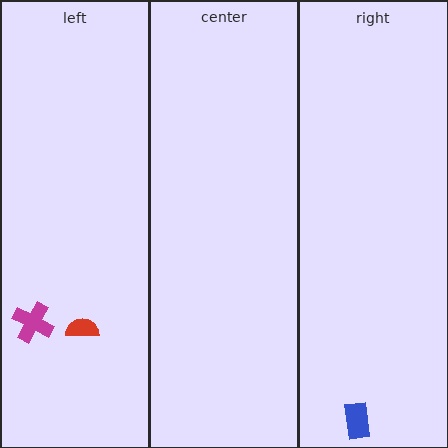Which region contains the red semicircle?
The left region.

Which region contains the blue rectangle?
The right region.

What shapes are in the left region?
The red semicircle, the magenta cross.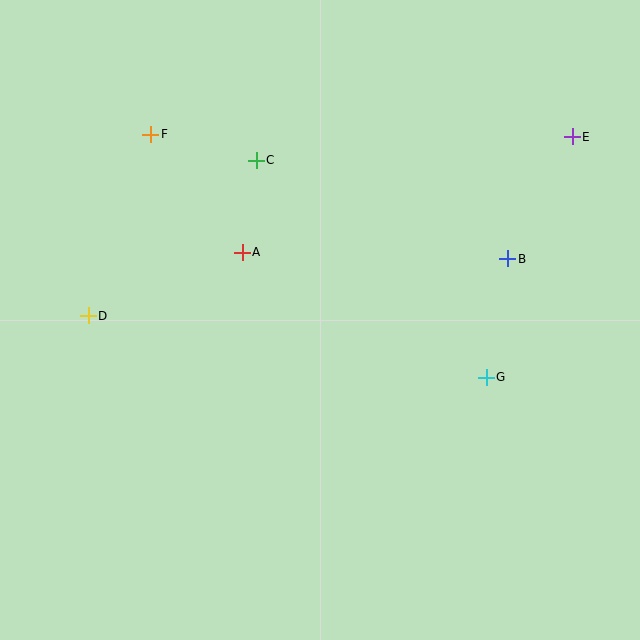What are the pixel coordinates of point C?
Point C is at (256, 160).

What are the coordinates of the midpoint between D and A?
The midpoint between D and A is at (165, 284).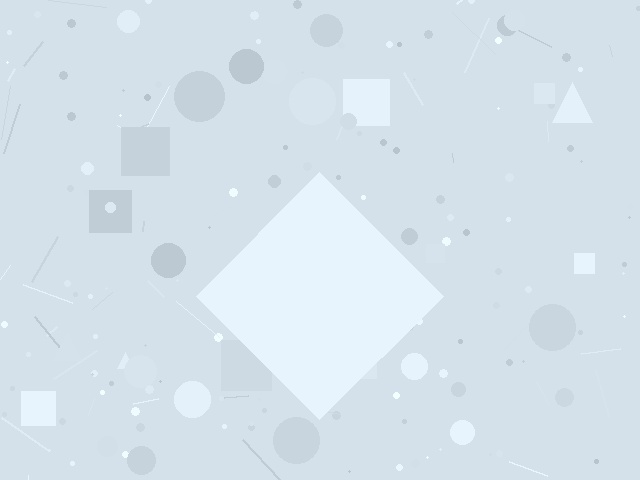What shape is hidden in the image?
A diamond is hidden in the image.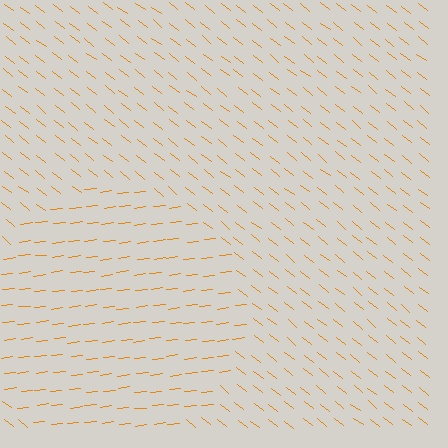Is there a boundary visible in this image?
Yes, there is a texture boundary formed by a change in line orientation.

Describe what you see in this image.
The image is filled with small orange line segments. A circle region in the image has lines oriented differently from the surrounding lines, creating a visible texture boundary.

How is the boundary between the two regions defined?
The boundary is defined purely by a change in line orientation (approximately 45 degrees difference). All lines are the same color and thickness.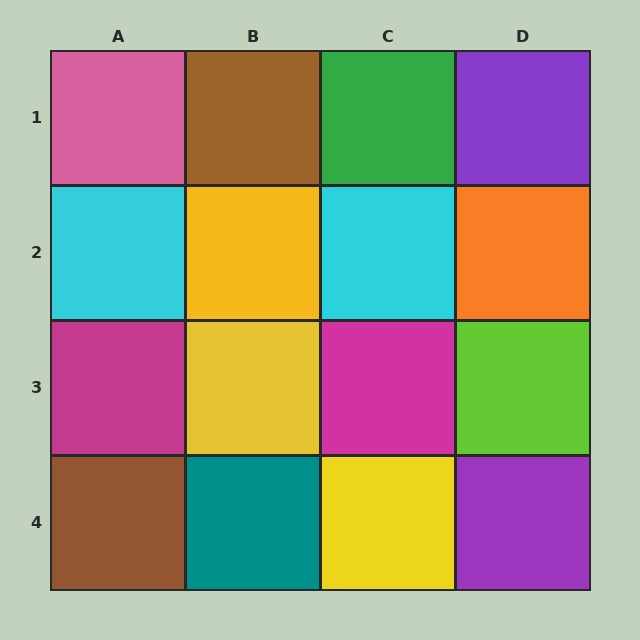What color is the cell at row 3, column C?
Magenta.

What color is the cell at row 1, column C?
Green.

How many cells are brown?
2 cells are brown.